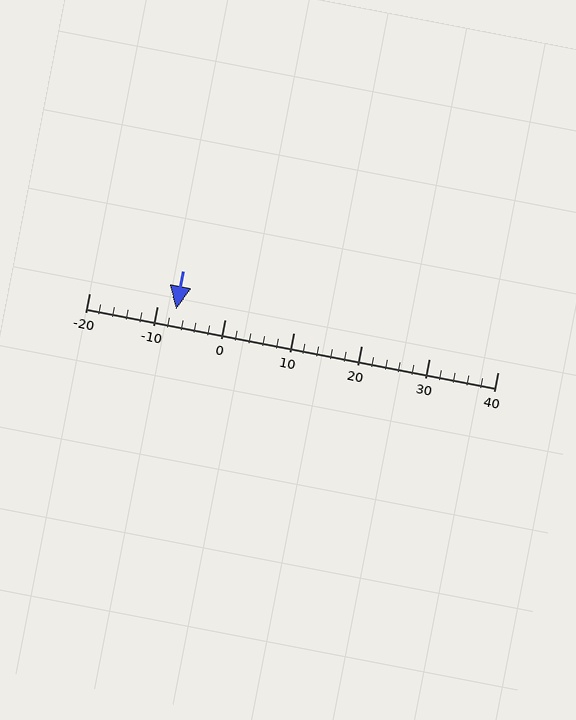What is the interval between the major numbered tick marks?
The major tick marks are spaced 10 units apart.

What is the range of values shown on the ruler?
The ruler shows values from -20 to 40.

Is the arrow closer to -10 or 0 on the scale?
The arrow is closer to -10.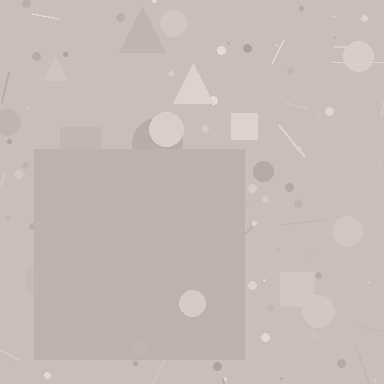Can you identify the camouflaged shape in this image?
The camouflaged shape is a square.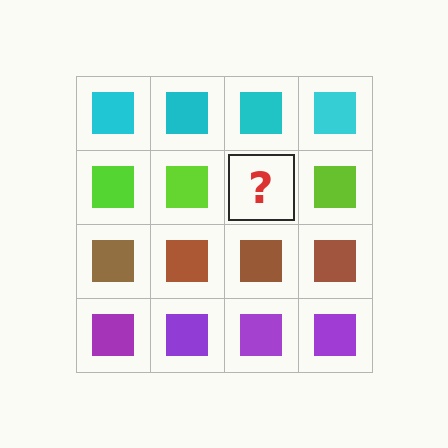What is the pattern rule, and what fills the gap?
The rule is that each row has a consistent color. The gap should be filled with a lime square.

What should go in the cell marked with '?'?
The missing cell should contain a lime square.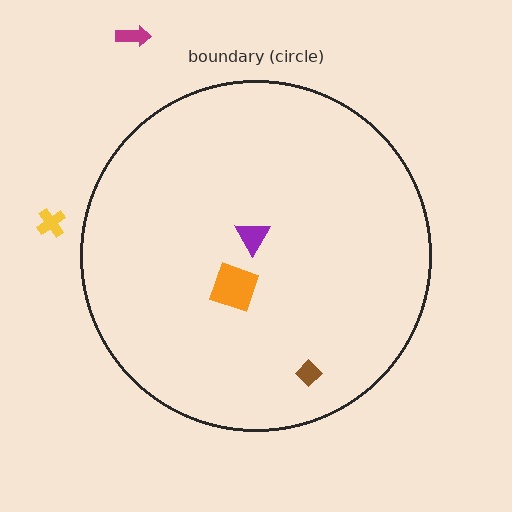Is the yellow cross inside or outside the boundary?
Outside.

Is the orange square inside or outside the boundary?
Inside.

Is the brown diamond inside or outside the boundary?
Inside.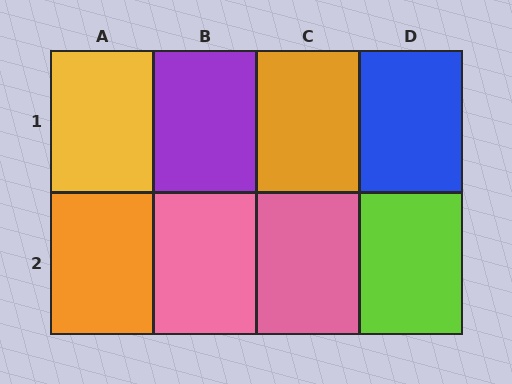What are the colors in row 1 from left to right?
Yellow, purple, orange, blue.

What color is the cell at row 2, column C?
Pink.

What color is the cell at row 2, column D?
Lime.